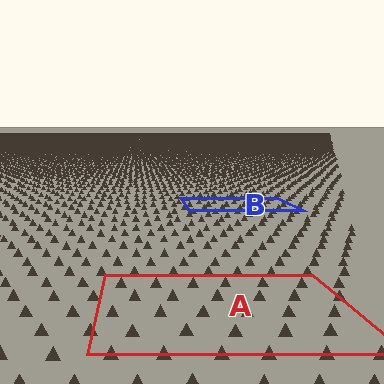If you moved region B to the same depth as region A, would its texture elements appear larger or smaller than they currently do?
They would appear larger. At a closer depth, the same texture elements are projected at a bigger on-screen size.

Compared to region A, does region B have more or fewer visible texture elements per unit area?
Region B has more texture elements per unit area — they are packed more densely because it is farther away.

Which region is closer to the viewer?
Region A is closer. The texture elements there are larger and more spread out.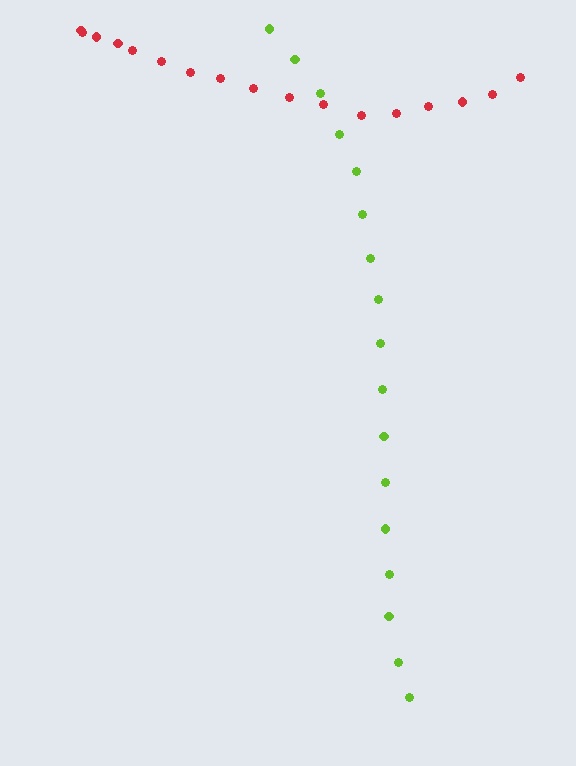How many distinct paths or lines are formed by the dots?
There are 2 distinct paths.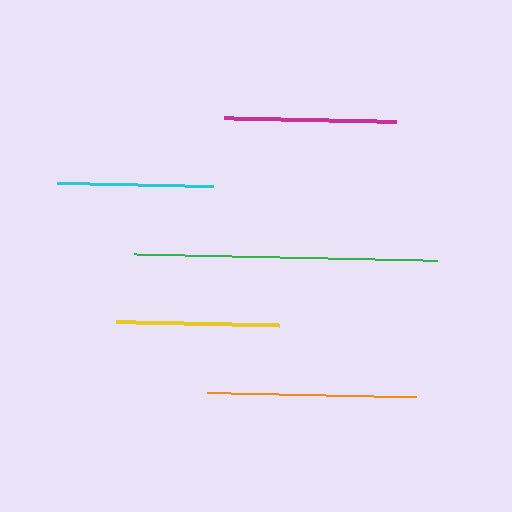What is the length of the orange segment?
The orange segment is approximately 209 pixels long.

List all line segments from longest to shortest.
From longest to shortest: green, orange, magenta, yellow, cyan.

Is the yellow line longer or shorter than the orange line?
The orange line is longer than the yellow line.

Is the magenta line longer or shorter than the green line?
The green line is longer than the magenta line.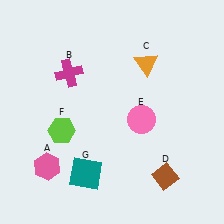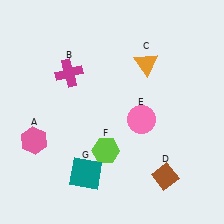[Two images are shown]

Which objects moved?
The objects that moved are: the pink hexagon (A), the lime hexagon (F).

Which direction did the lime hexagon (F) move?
The lime hexagon (F) moved right.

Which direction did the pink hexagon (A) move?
The pink hexagon (A) moved up.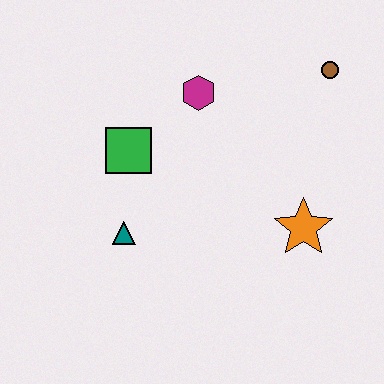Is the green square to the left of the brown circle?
Yes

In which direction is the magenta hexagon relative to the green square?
The magenta hexagon is to the right of the green square.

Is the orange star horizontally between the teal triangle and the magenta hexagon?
No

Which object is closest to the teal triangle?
The green square is closest to the teal triangle.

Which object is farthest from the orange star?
The green square is farthest from the orange star.